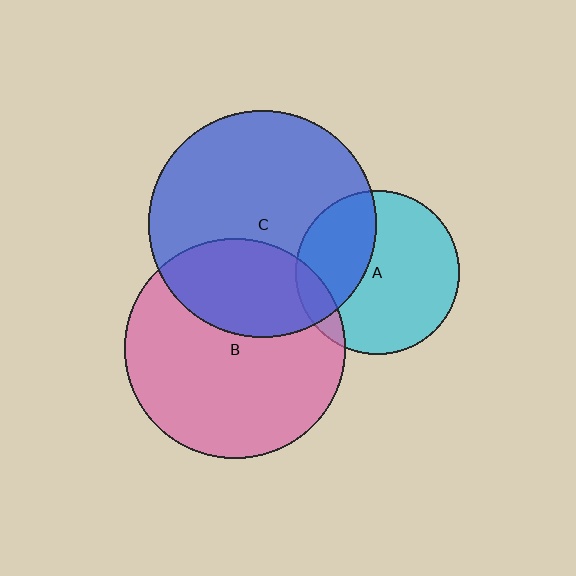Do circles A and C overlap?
Yes.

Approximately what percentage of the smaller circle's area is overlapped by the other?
Approximately 35%.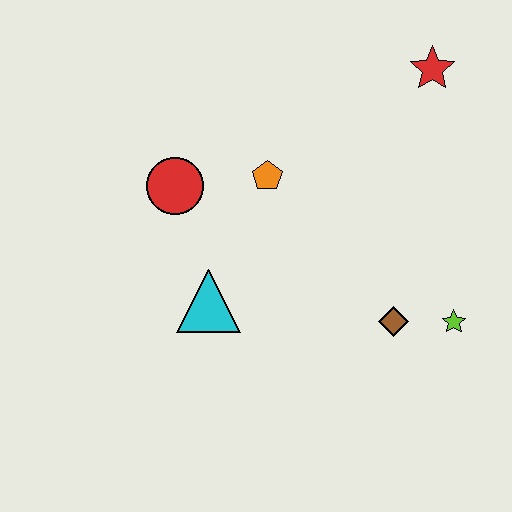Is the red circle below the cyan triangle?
No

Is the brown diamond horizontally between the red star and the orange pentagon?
Yes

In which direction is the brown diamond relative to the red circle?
The brown diamond is to the right of the red circle.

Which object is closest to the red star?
The orange pentagon is closest to the red star.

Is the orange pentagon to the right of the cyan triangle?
Yes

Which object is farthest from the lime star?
The red circle is farthest from the lime star.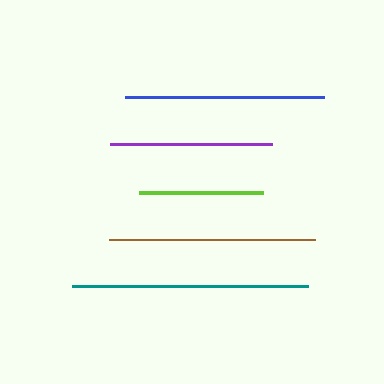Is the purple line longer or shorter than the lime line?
The purple line is longer than the lime line.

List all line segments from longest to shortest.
From longest to shortest: teal, brown, blue, purple, lime.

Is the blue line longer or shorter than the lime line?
The blue line is longer than the lime line.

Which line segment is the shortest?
The lime line is the shortest at approximately 124 pixels.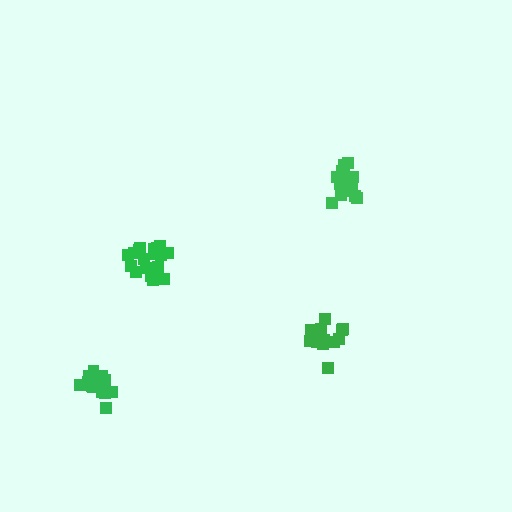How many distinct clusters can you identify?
There are 4 distinct clusters.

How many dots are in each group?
Group 1: 17 dots, Group 2: 21 dots, Group 3: 15 dots, Group 4: 18 dots (71 total).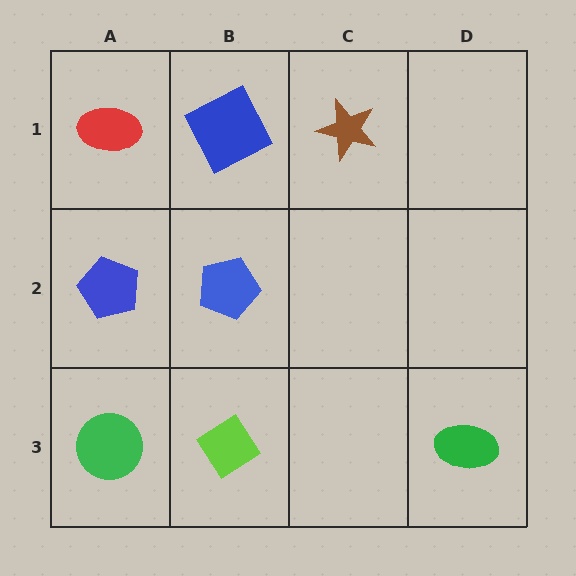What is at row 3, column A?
A green circle.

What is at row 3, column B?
A lime diamond.